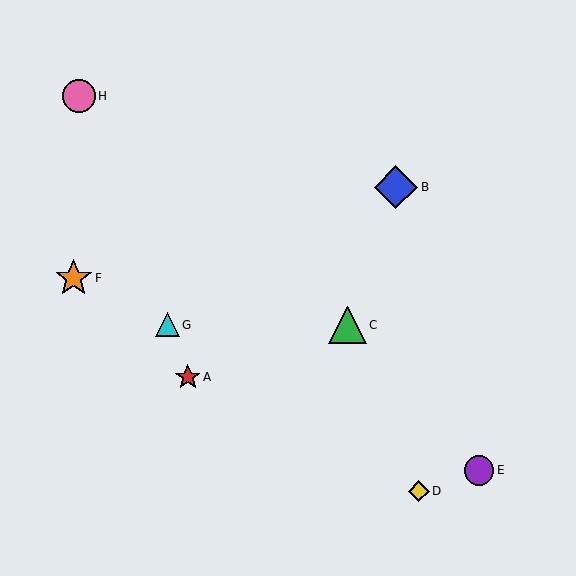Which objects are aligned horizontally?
Objects C, G are aligned horizontally.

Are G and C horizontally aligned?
Yes, both are at y≈325.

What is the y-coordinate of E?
Object E is at y≈470.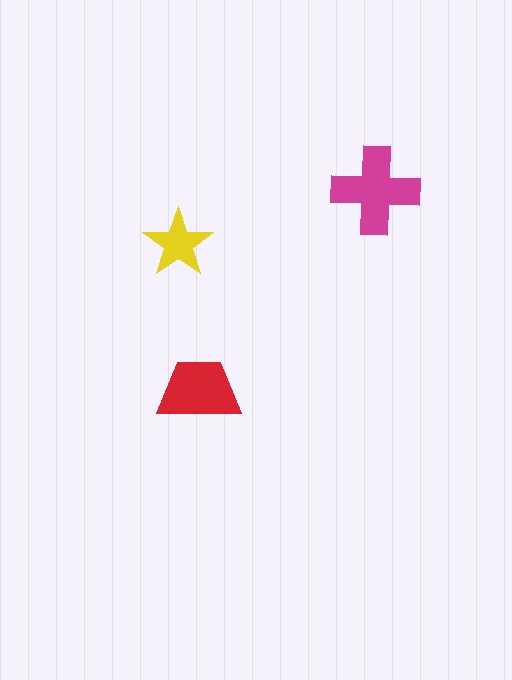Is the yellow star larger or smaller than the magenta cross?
Smaller.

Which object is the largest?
The magenta cross.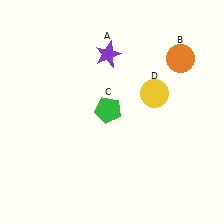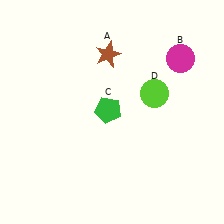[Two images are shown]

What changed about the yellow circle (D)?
In Image 1, D is yellow. In Image 2, it changed to lime.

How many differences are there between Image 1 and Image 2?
There are 3 differences between the two images.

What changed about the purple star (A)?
In Image 1, A is purple. In Image 2, it changed to brown.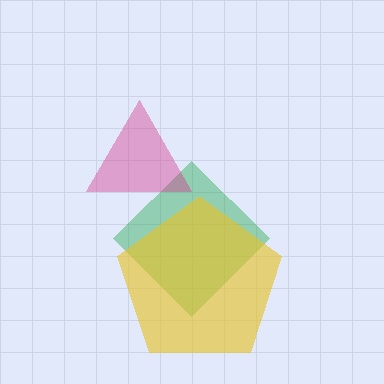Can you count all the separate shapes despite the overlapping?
Yes, there are 3 separate shapes.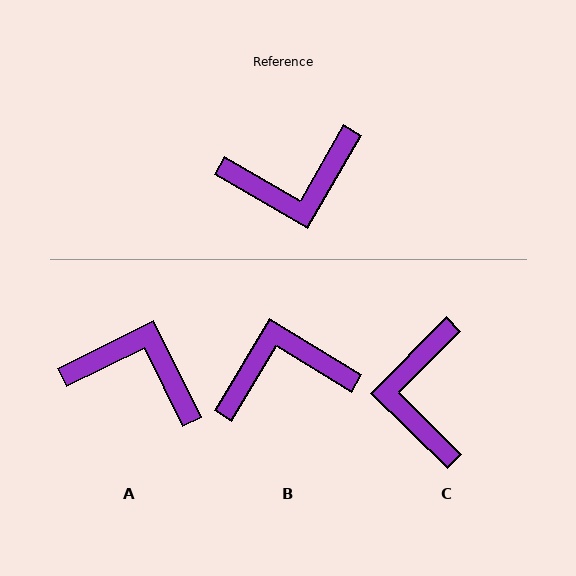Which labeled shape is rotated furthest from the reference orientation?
B, about 179 degrees away.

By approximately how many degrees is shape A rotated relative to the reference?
Approximately 146 degrees counter-clockwise.